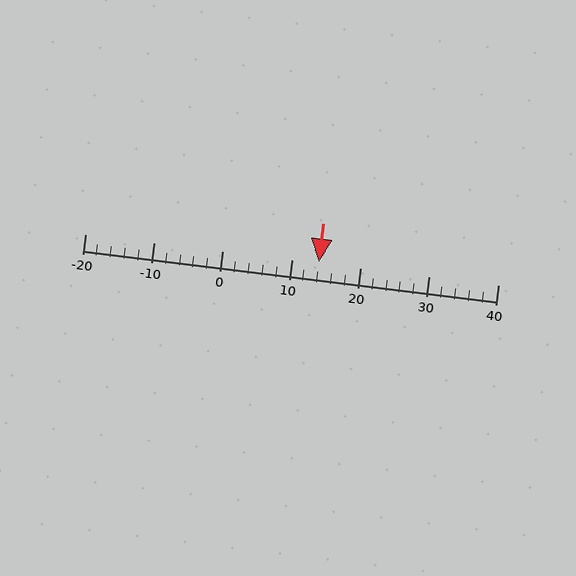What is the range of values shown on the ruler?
The ruler shows values from -20 to 40.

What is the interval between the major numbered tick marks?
The major tick marks are spaced 10 units apart.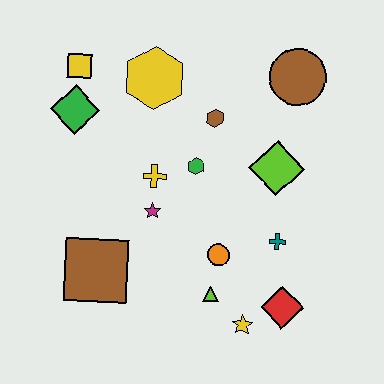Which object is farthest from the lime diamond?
The yellow square is farthest from the lime diamond.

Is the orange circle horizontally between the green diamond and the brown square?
No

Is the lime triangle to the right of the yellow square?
Yes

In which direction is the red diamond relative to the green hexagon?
The red diamond is below the green hexagon.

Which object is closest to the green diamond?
The yellow square is closest to the green diamond.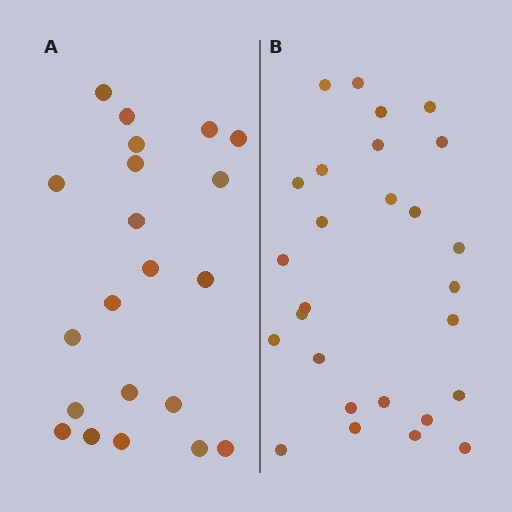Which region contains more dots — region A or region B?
Region B (the right region) has more dots.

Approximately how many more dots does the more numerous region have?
Region B has about 6 more dots than region A.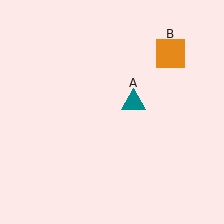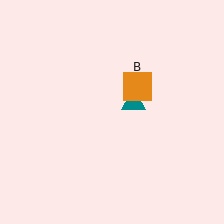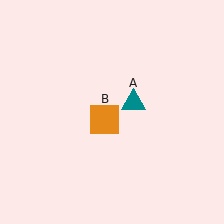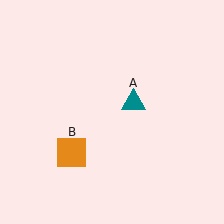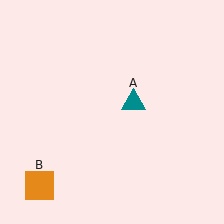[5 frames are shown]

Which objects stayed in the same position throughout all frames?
Teal triangle (object A) remained stationary.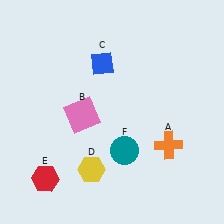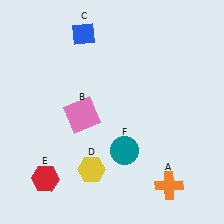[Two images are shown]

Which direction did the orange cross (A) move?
The orange cross (A) moved down.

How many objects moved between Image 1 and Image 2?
2 objects moved between the two images.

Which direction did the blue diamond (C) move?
The blue diamond (C) moved up.